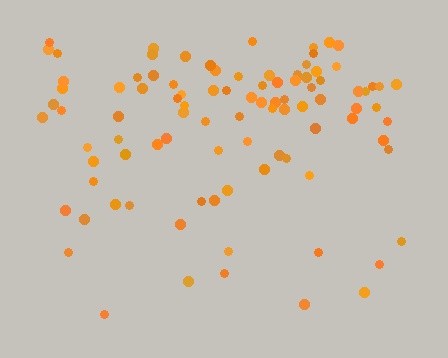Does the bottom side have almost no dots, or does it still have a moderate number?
Still a moderate number, just noticeably fewer than the top.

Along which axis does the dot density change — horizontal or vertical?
Vertical.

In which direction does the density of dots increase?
From bottom to top, with the top side densest.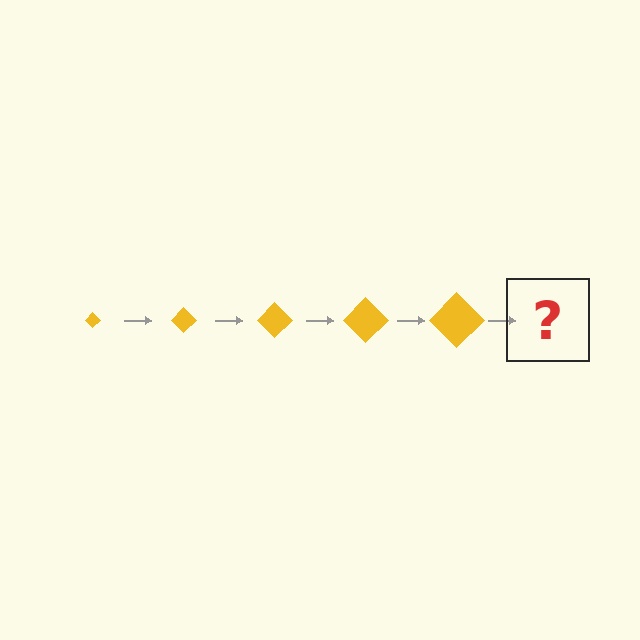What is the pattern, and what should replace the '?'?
The pattern is that the diamond gets progressively larger each step. The '?' should be a yellow diamond, larger than the previous one.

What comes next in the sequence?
The next element should be a yellow diamond, larger than the previous one.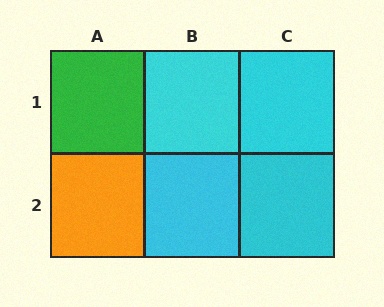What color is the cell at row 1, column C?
Cyan.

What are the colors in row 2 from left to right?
Orange, cyan, cyan.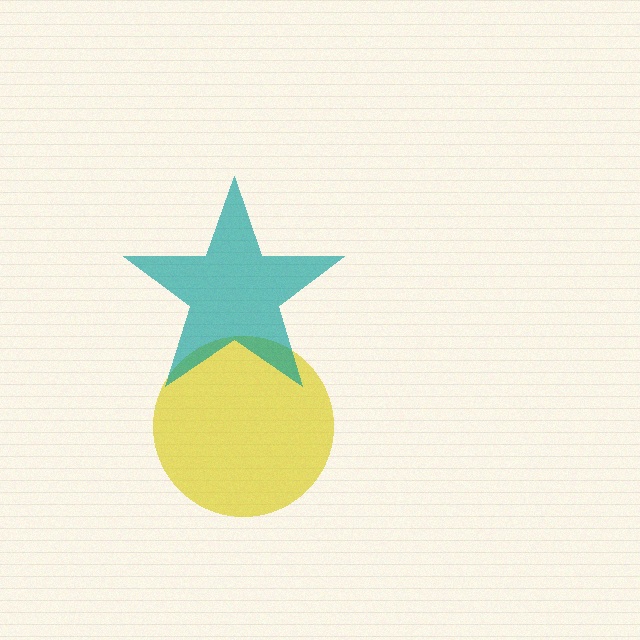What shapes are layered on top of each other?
The layered shapes are: a yellow circle, a teal star.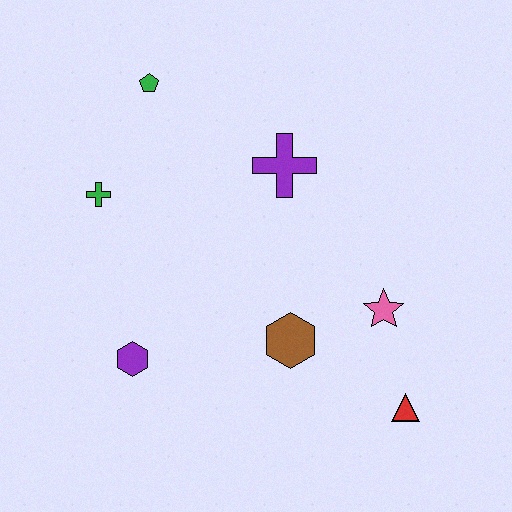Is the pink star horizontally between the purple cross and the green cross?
No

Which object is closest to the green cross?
The green pentagon is closest to the green cross.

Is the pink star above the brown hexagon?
Yes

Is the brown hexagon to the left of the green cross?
No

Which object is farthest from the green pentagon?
The red triangle is farthest from the green pentagon.